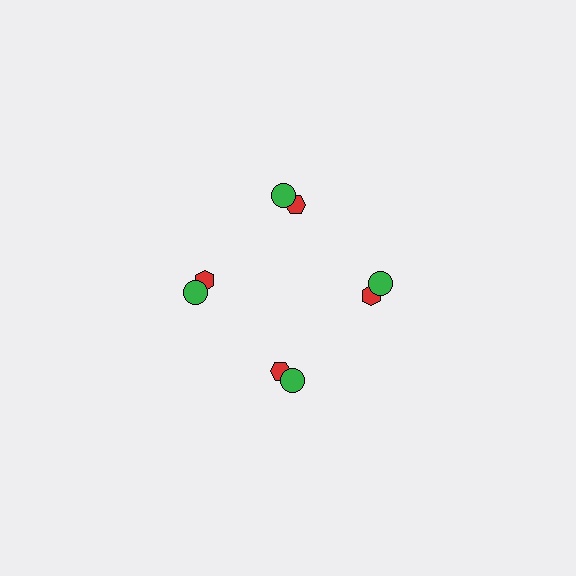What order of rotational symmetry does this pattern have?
This pattern has 4-fold rotational symmetry.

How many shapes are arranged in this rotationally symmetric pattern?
There are 8 shapes, arranged in 4 groups of 2.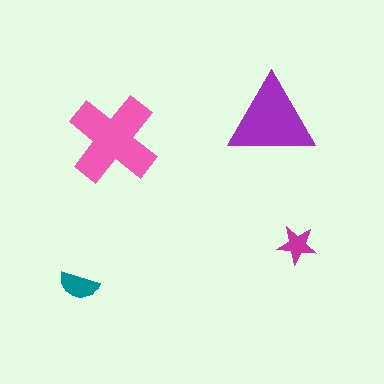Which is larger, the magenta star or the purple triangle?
The purple triangle.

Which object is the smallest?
The magenta star.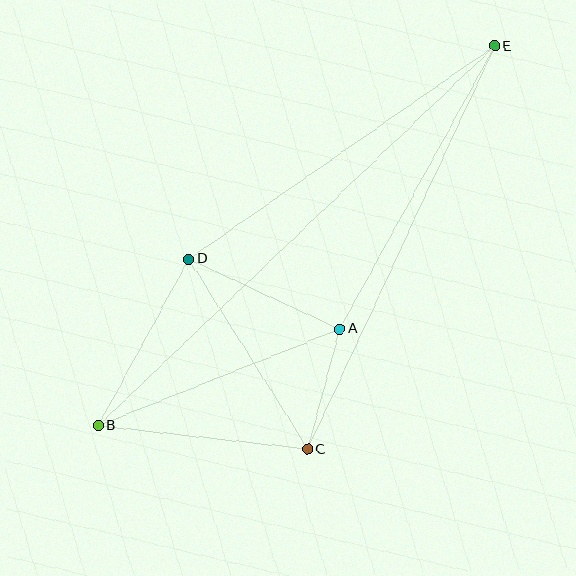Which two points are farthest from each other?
Points B and E are farthest from each other.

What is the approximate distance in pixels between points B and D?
The distance between B and D is approximately 190 pixels.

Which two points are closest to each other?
Points A and C are closest to each other.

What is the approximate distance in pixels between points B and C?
The distance between B and C is approximately 211 pixels.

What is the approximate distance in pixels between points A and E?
The distance between A and E is approximately 323 pixels.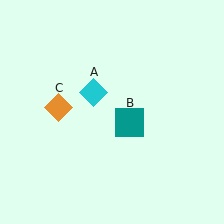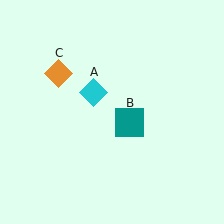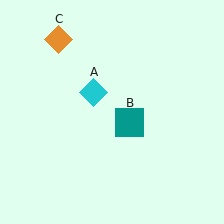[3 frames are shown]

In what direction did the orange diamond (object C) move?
The orange diamond (object C) moved up.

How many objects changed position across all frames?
1 object changed position: orange diamond (object C).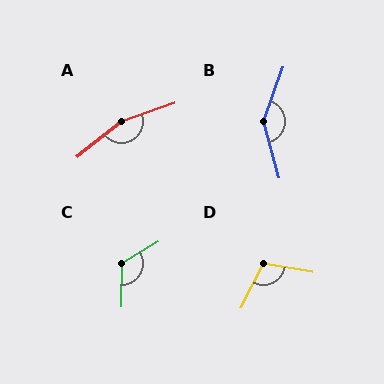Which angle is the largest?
A, at approximately 161 degrees.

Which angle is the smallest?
D, at approximately 107 degrees.